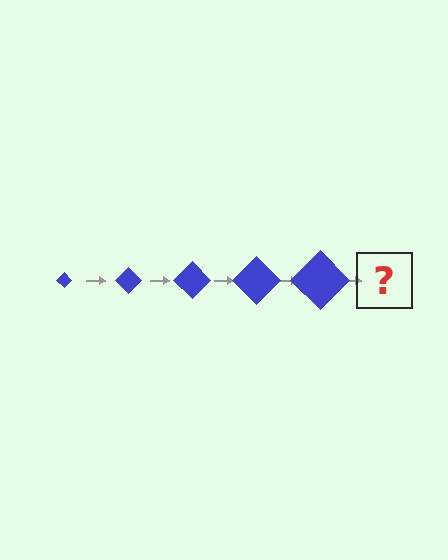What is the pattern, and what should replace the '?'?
The pattern is that the diamond gets progressively larger each step. The '?' should be a blue diamond, larger than the previous one.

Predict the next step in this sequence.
The next step is a blue diamond, larger than the previous one.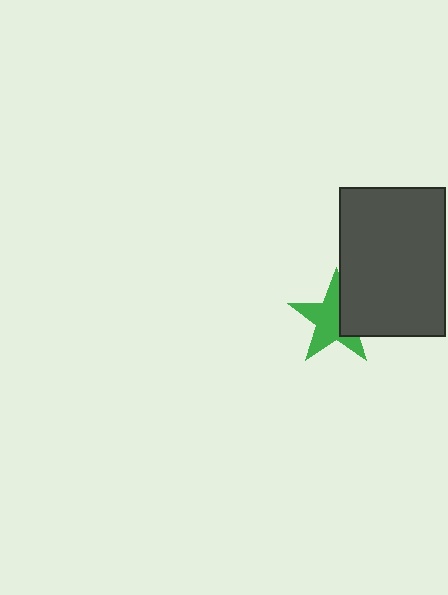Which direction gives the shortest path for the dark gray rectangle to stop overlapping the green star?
Moving right gives the shortest separation.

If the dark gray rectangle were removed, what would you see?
You would see the complete green star.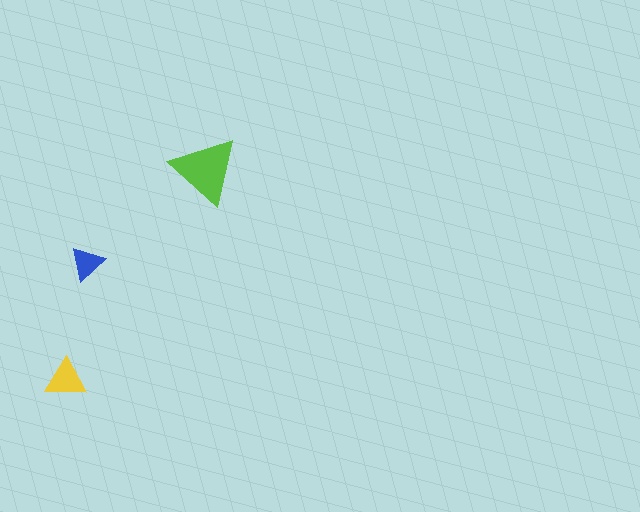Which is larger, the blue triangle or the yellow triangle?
The yellow one.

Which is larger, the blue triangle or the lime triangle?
The lime one.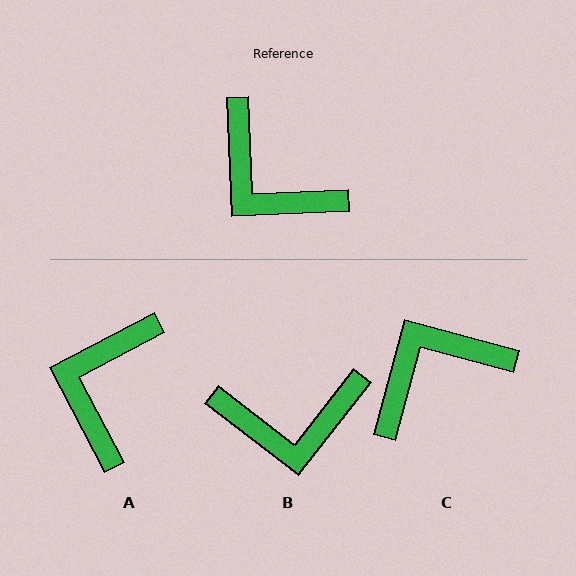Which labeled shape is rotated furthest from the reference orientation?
C, about 107 degrees away.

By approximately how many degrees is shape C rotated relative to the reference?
Approximately 107 degrees clockwise.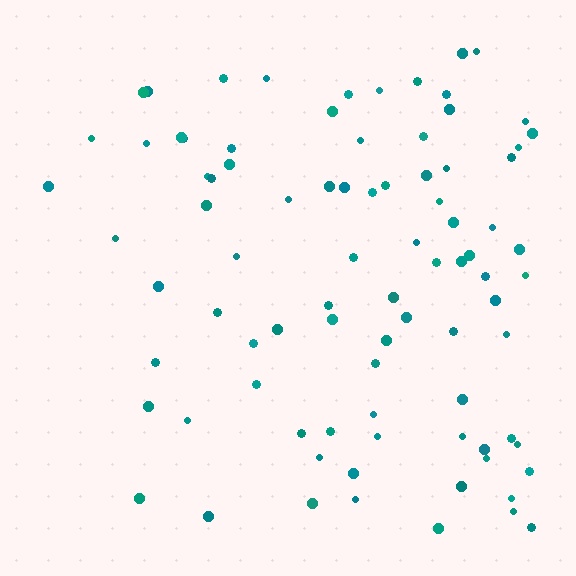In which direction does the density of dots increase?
From left to right, with the right side densest.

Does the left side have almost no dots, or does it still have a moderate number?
Still a moderate number, just noticeably fewer than the right.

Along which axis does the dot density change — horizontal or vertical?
Horizontal.